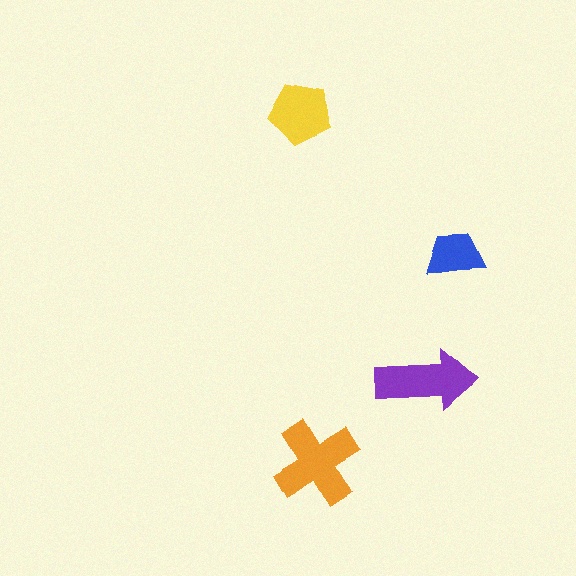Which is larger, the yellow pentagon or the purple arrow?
The purple arrow.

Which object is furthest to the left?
The orange cross is leftmost.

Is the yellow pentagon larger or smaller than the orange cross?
Smaller.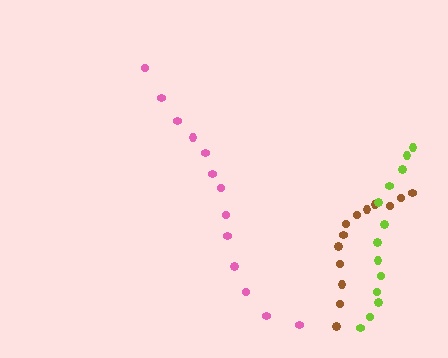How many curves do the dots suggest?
There are 3 distinct paths.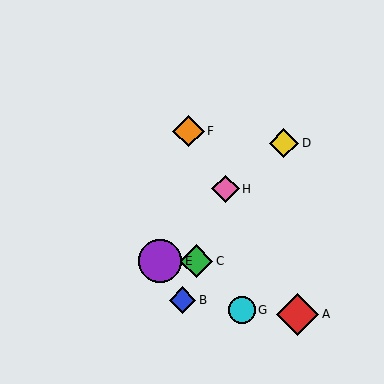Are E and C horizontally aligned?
Yes, both are at y≈261.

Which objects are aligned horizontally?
Objects C, E are aligned horizontally.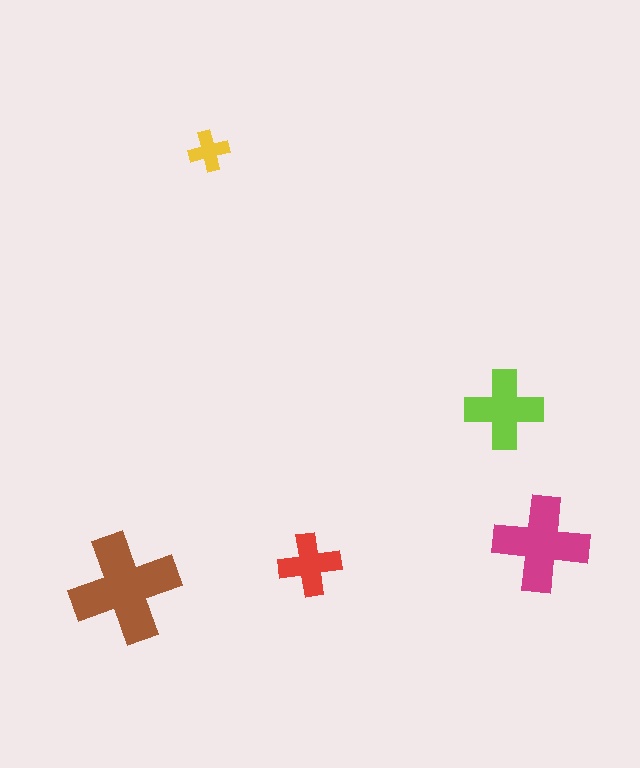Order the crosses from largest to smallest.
the brown one, the magenta one, the lime one, the red one, the yellow one.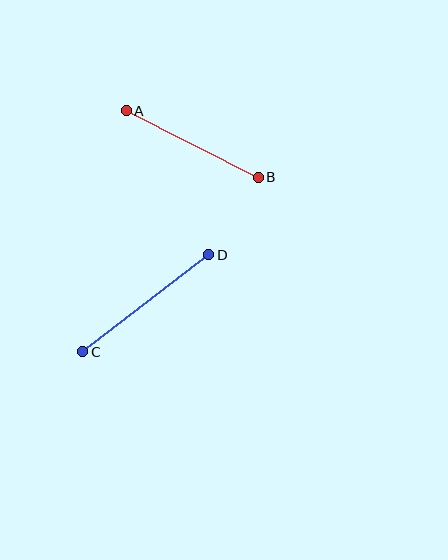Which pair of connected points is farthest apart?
Points C and D are farthest apart.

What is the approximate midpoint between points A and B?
The midpoint is at approximately (192, 144) pixels.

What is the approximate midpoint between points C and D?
The midpoint is at approximately (146, 303) pixels.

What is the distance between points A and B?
The distance is approximately 148 pixels.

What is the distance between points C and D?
The distance is approximately 159 pixels.